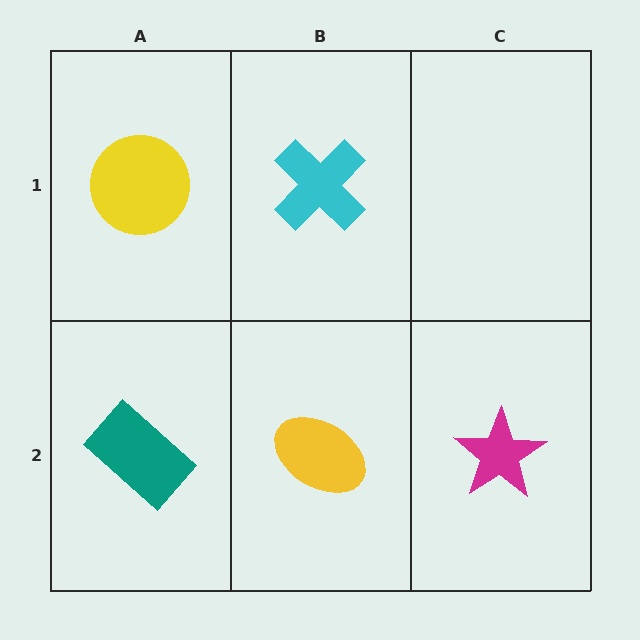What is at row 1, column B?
A cyan cross.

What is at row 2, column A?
A teal rectangle.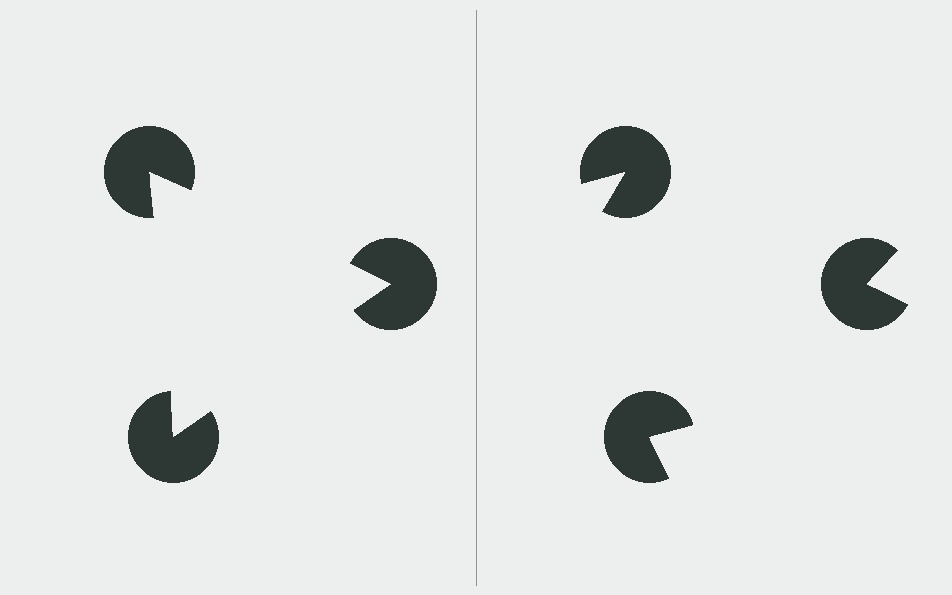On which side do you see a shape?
An illusory triangle appears on the left side. On the right side the wedge cuts are rotated, so no coherent shape forms.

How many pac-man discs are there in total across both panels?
6 — 3 on each side.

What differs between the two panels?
The pac-man discs are positioned identically on both sides; only the wedge orientations differ. On the left they align to a triangle; on the right they are misaligned.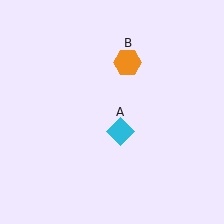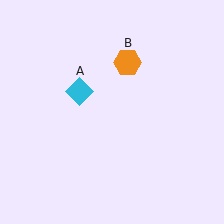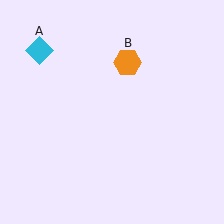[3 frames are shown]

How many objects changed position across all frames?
1 object changed position: cyan diamond (object A).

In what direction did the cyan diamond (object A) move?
The cyan diamond (object A) moved up and to the left.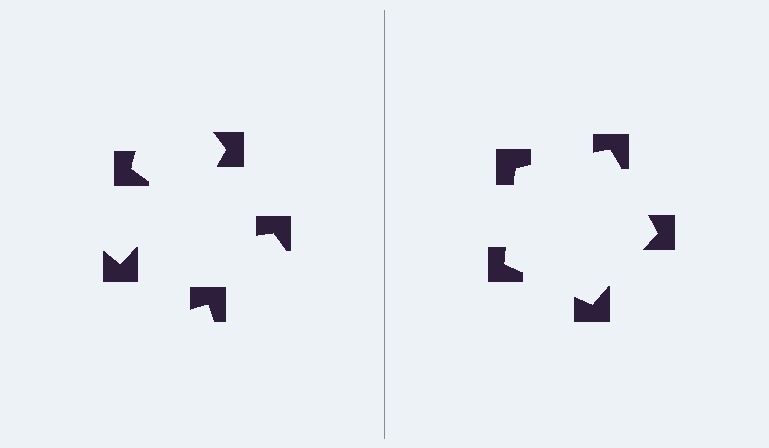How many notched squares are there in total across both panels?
10 — 5 on each side.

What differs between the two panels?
The notched squares are positioned identically on both sides; only the wedge orientations differ. On the right they align to a pentagon; on the left they are misaligned.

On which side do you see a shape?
An illusory pentagon appears on the right side. On the left side the wedge cuts are rotated, so no coherent shape forms.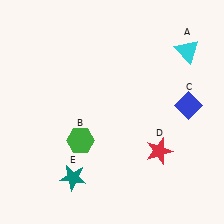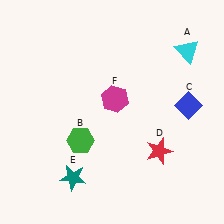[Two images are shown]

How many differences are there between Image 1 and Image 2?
There is 1 difference between the two images.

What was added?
A magenta hexagon (F) was added in Image 2.